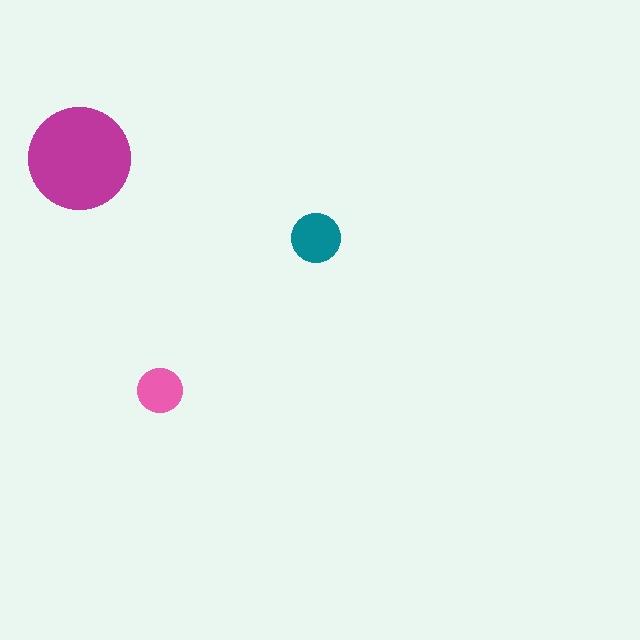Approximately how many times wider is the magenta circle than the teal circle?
About 2 times wider.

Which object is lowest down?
The pink circle is bottommost.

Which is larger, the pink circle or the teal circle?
The teal one.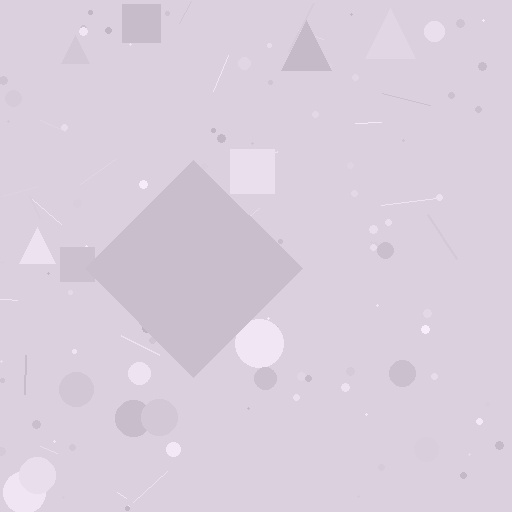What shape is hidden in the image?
A diamond is hidden in the image.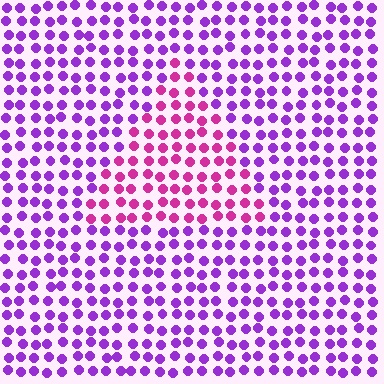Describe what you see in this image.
The image is filled with small purple elements in a uniform arrangement. A triangle-shaped region is visible where the elements are tinted to a slightly different hue, forming a subtle color boundary.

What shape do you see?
I see a triangle.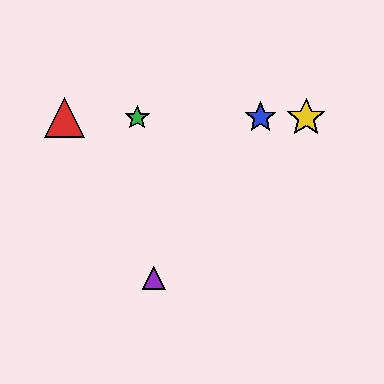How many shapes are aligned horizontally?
4 shapes (the red triangle, the blue star, the green star, the yellow star) are aligned horizontally.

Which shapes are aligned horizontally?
The red triangle, the blue star, the green star, the yellow star are aligned horizontally.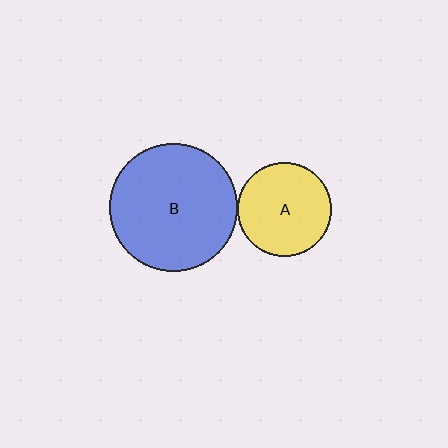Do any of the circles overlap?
No, none of the circles overlap.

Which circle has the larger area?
Circle B (blue).